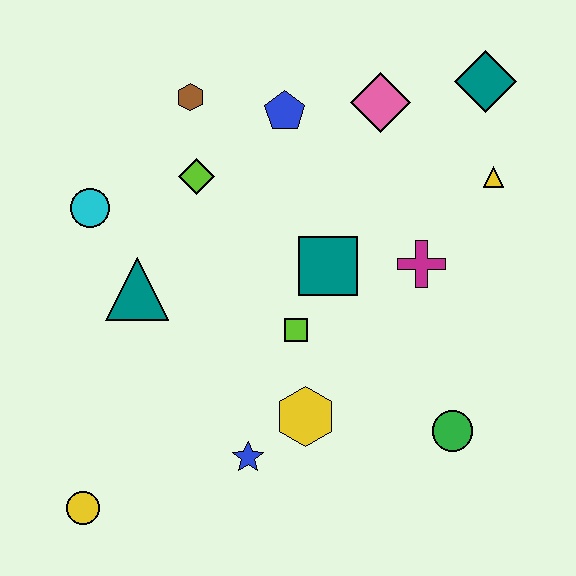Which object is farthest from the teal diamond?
The yellow circle is farthest from the teal diamond.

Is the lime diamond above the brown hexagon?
No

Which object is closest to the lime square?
The teal square is closest to the lime square.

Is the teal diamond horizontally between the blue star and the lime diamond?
No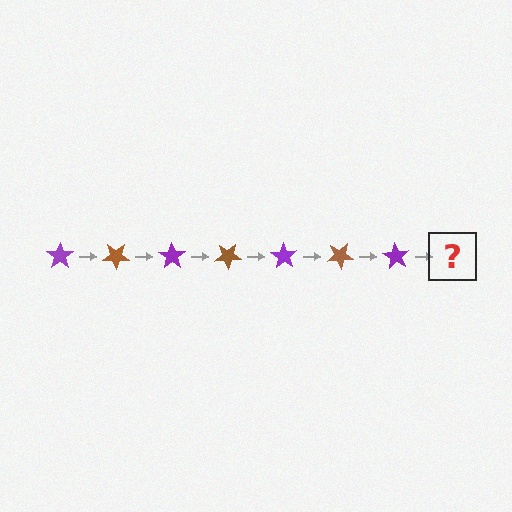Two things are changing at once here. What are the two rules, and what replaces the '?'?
The two rules are that it rotates 35 degrees each step and the color cycles through purple and brown. The '?' should be a brown star, rotated 245 degrees from the start.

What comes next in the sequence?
The next element should be a brown star, rotated 245 degrees from the start.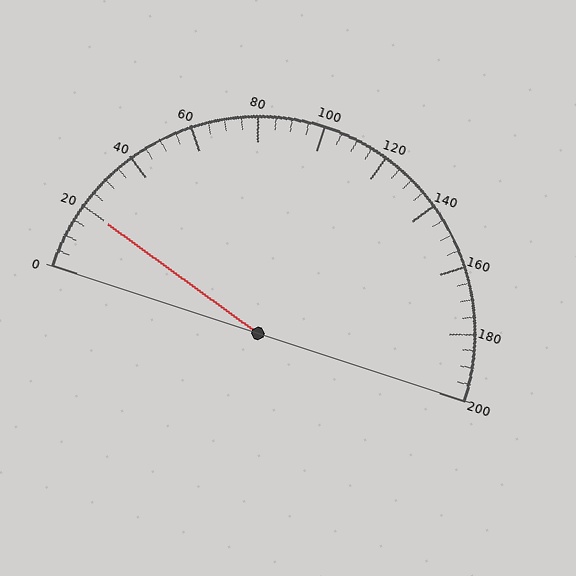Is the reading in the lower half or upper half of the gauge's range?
The reading is in the lower half of the range (0 to 200).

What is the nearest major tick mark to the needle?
The nearest major tick mark is 20.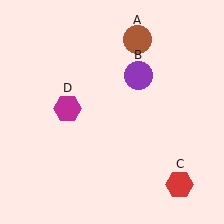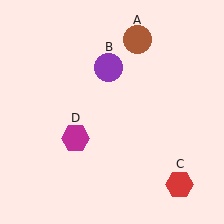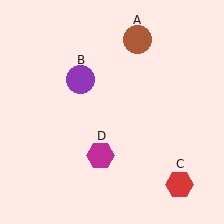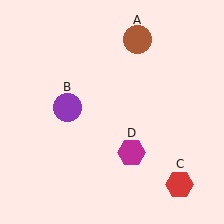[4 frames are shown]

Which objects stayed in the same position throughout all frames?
Brown circle (object A) and red hexagon (object C) remained stationary.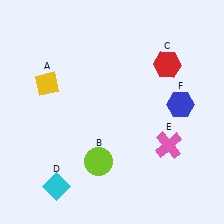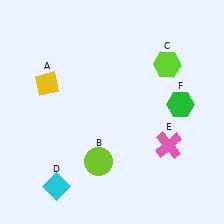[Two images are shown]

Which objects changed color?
C changed from red to lime. F changed from blue to green.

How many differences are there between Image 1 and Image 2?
There are 2 differences between the two images.